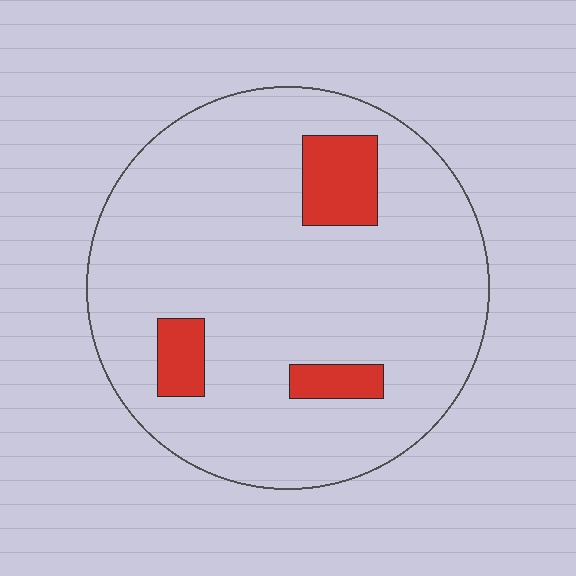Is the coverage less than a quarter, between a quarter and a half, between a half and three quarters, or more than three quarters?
Less than a quarter.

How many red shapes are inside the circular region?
3.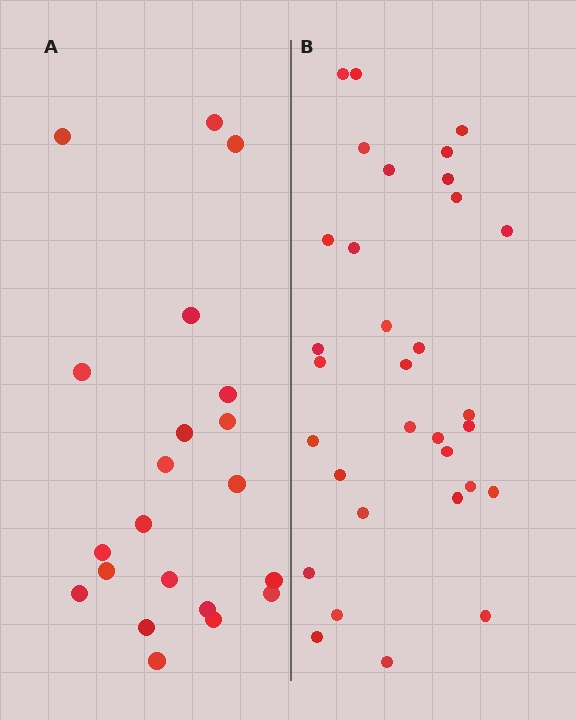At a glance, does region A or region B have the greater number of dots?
Region B (the right region) has more dots.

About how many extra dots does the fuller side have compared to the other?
Region B has roughly 12 or so more dots than region A.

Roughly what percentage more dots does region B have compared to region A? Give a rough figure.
About 50% more.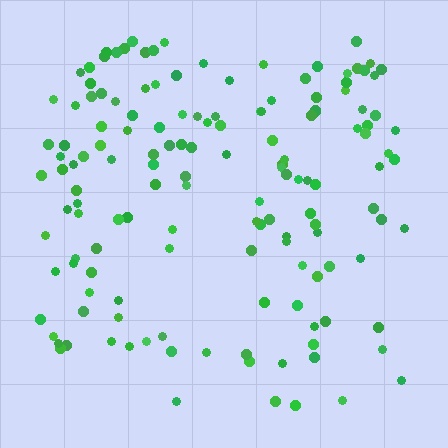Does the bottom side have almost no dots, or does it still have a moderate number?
Still a moderate number, just noticeably fewer than the top.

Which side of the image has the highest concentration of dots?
The top.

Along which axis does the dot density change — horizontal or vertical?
Vertical.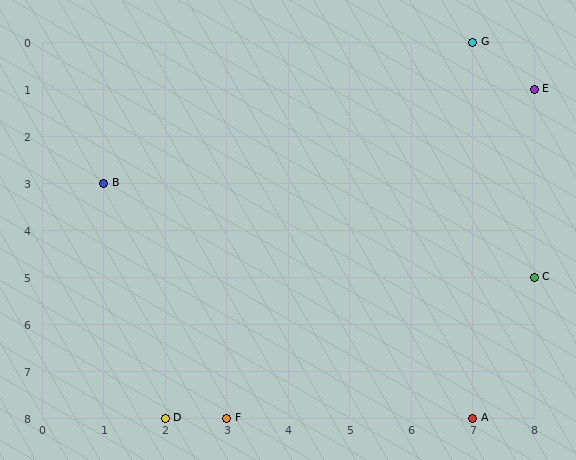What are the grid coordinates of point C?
Point C is at grid coordinates (8, 5).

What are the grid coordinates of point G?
Point G is at grid coordinates (7, 0).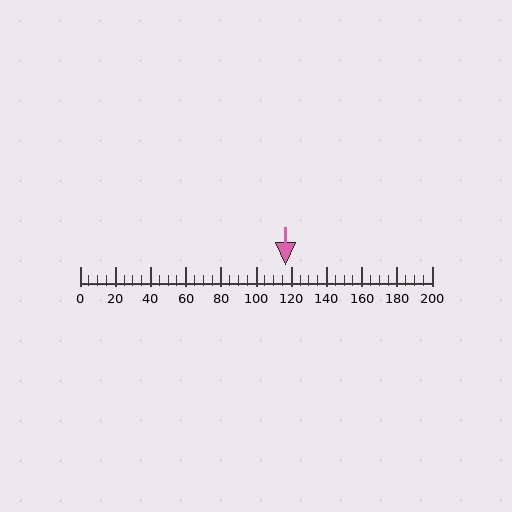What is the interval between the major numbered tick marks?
The major tick marks are spaced 20 units apart.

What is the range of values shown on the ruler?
The ruler shows values from 0 to 200.